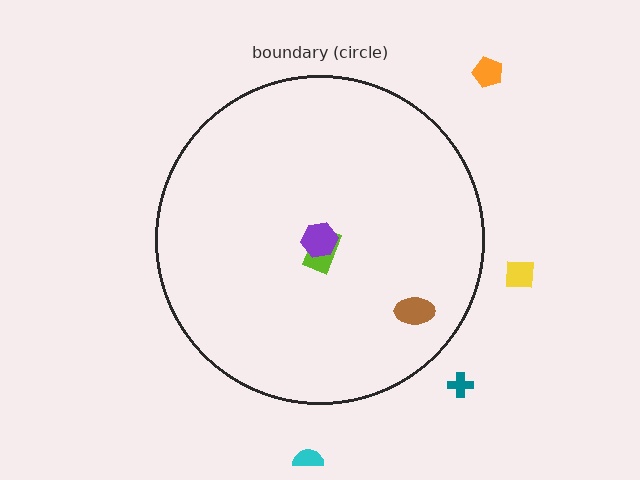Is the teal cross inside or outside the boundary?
Outside.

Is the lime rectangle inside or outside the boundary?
Inside.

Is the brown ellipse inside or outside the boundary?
Inside.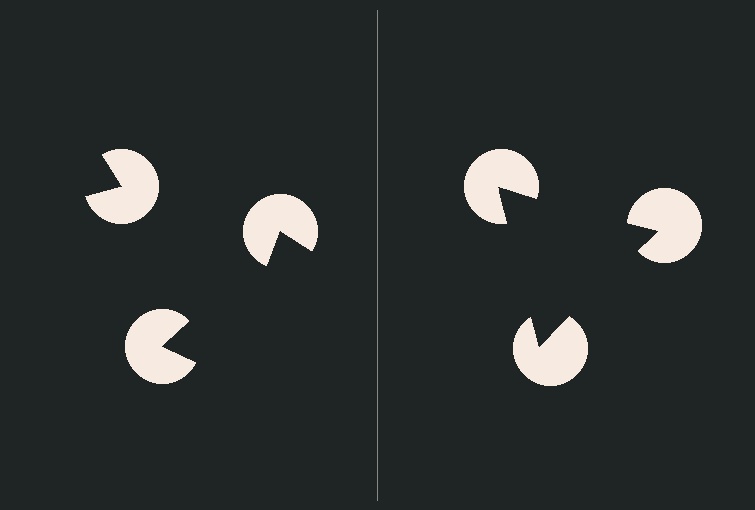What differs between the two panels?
The pac-man discs are positioned identically on both sides; only the wedge orientations differ. On the right they align to a triangle; on the left they are misaligned.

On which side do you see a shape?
An illusory triangle appears on the right side. On the left side the wedge cuts are rotated, so no coherent shape forms.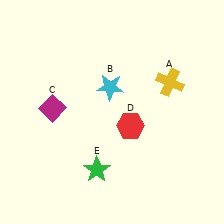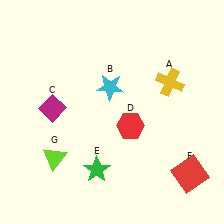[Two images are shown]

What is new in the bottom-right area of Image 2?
A red square (F) was added in the bottom-right area of Image 2.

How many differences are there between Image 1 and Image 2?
There are 2 differences between the two images.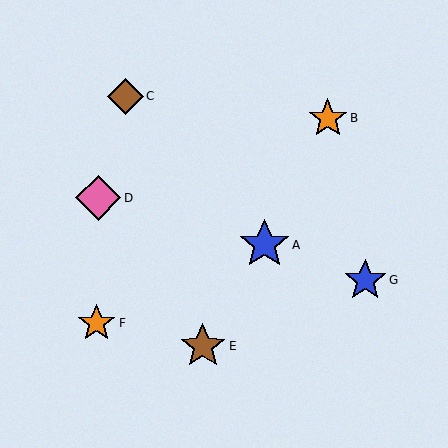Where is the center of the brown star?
The center of the brown star is at (203, 346).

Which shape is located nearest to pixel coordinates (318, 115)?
The orange star (labeled B) at (328, 118) is nearest to that location.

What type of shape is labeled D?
Shape D is a pink diamond.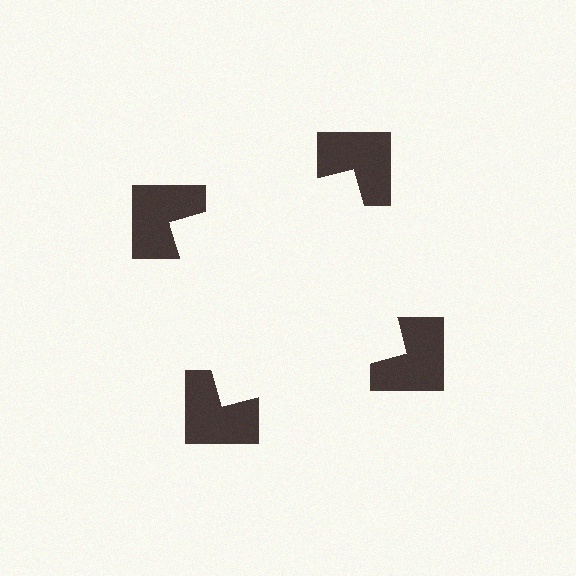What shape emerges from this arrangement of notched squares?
An illusory square — its edges are inferred from the aligned wedge cuts in the notched squares, not physically drawn.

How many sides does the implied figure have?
4 sides.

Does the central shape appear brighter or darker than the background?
It typically appears slightly brighter than the background, even though no actual brightness change is drawn.